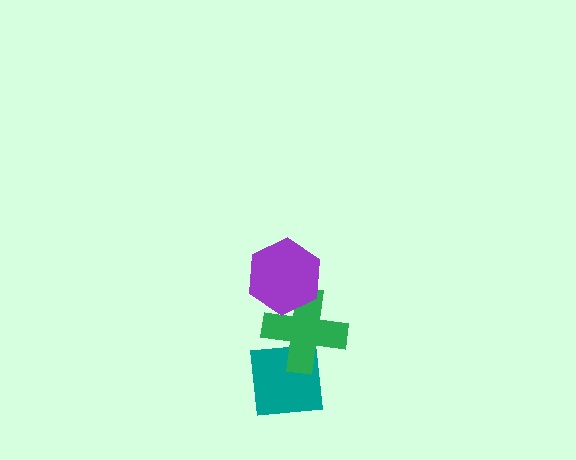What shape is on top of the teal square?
The green cross is on top of the teal square.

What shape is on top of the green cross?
The purple hexagon is on top of the green cross.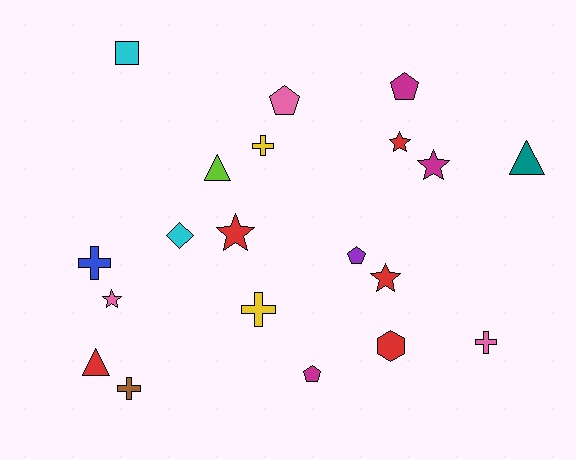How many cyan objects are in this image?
There are 2 cyan objects.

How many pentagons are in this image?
There are 4 pentagons.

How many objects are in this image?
There are 20 objects.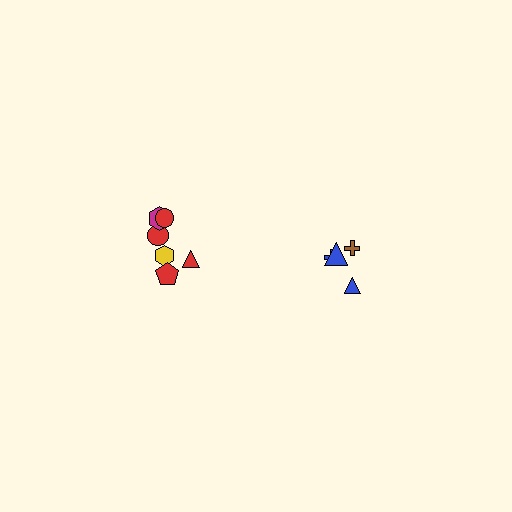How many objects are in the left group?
There are 6 objects.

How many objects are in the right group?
There are 4 objects.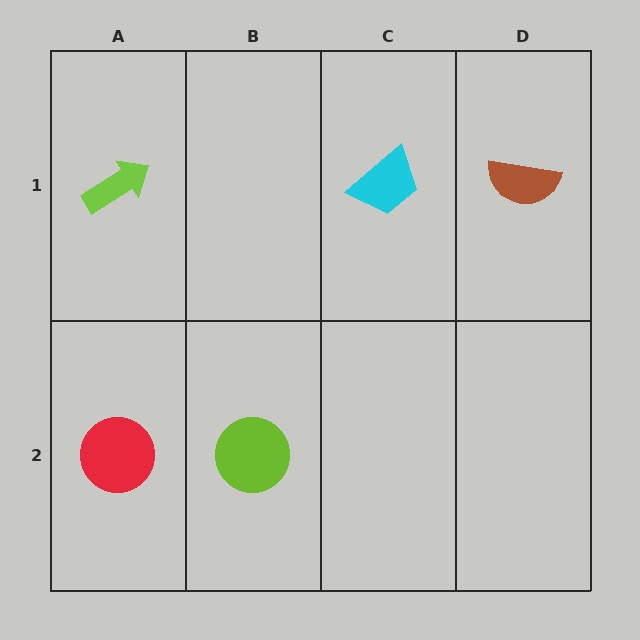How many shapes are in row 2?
2 shapes.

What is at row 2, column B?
A lime circle.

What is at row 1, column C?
A cyan trapezoid.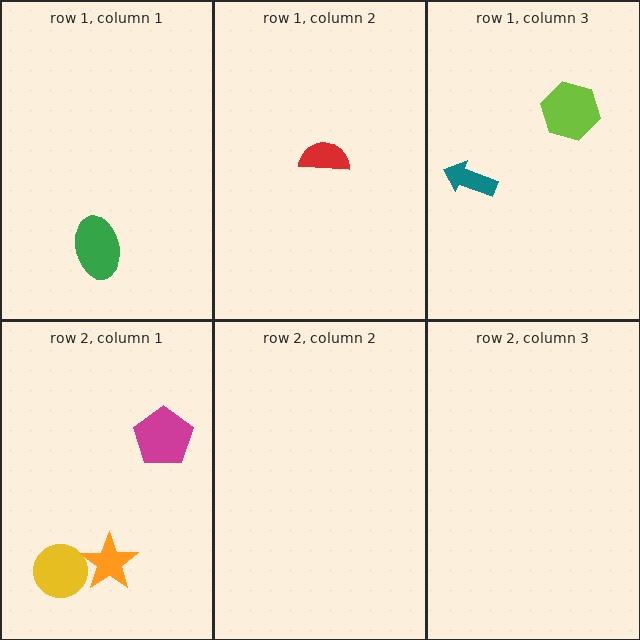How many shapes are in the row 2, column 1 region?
3.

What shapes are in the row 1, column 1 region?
The green ellipse.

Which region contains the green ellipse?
The row 1, column 1 region.